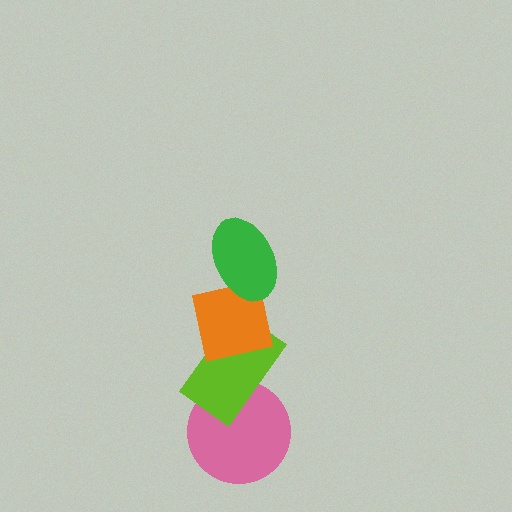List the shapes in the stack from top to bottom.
From top to bottom: the green ellipse, the orange square, the lime rectangle, the pink circle.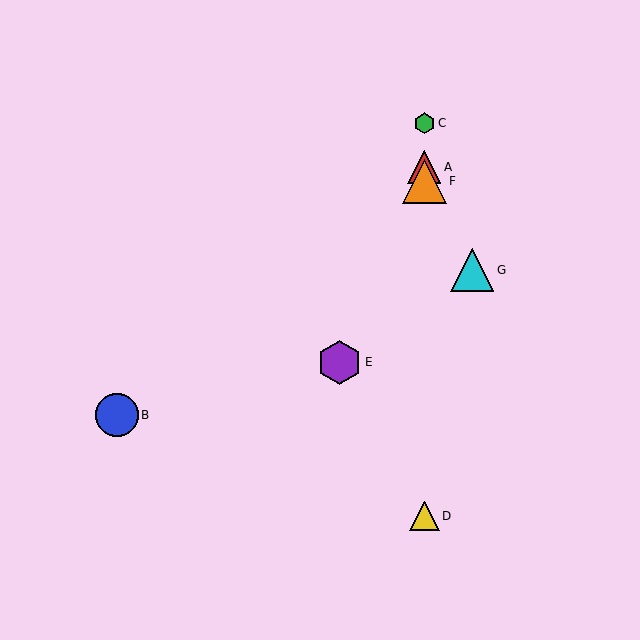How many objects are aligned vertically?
4 objects (A, C, D, F) are aligned vertically.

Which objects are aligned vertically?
Objects A, C, D, F are aligned vertically.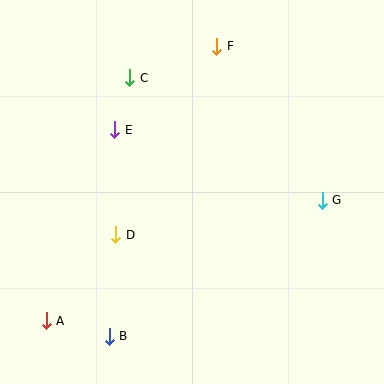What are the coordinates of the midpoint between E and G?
The midpoint between E and G is at (219, 165).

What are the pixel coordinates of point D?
Point D is at (116, 235).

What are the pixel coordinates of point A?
Point A is at (46, 321).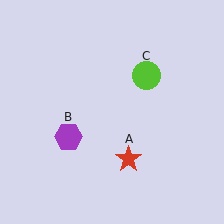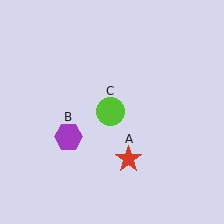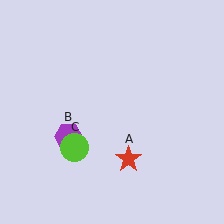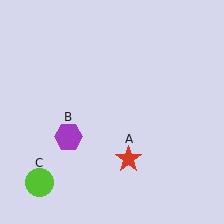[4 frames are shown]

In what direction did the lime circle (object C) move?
The lime circle (object C) moved down and to the left.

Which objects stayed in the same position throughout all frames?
Red star (object A) and purple hexagon (object B) remained stationary.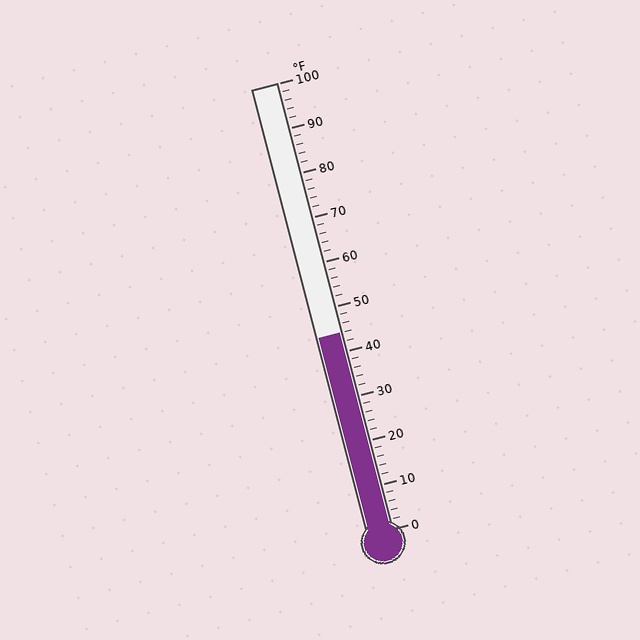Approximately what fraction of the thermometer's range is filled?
The thermometer is filled to approximately 45% of its range.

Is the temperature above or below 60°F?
The temperature is below 60°F.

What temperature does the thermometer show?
The thermometer shows approximately 44°F.